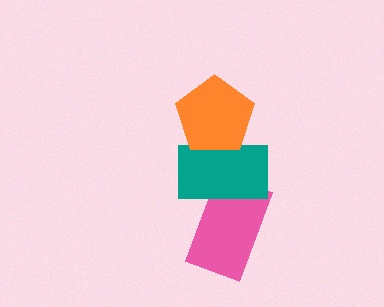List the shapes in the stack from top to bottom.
From top to bottom: the orange pentagon, the teal rectangle, the pink rectangle.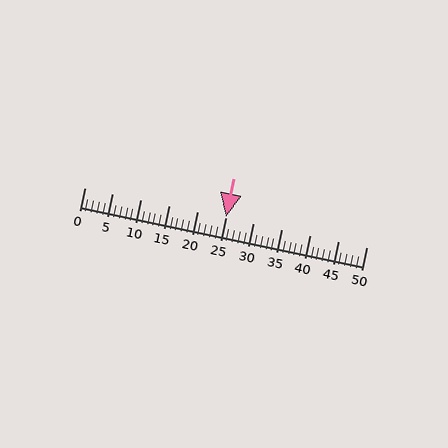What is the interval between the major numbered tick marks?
The major tick marks are spaced 5 units apart.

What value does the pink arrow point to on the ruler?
The pink arrow points to approximately 25.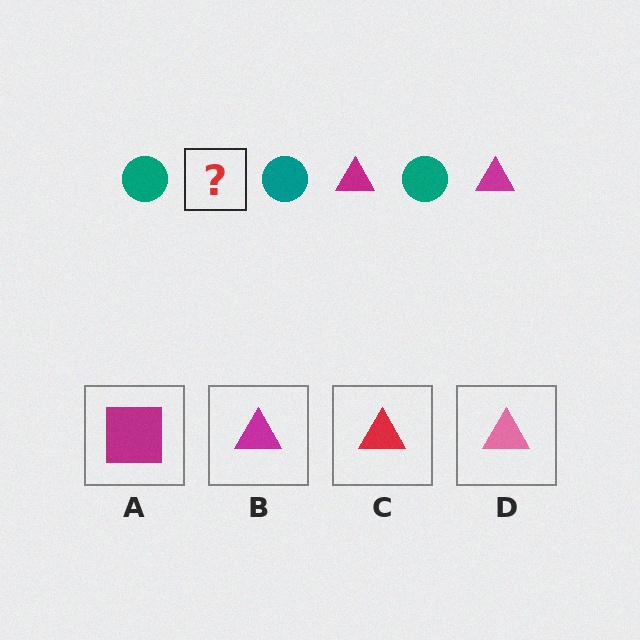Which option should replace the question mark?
Option B.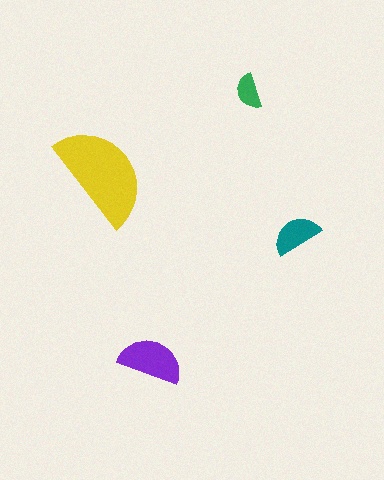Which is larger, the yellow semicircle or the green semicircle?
The yellow one.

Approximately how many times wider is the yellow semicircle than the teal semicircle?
About 2 times wider.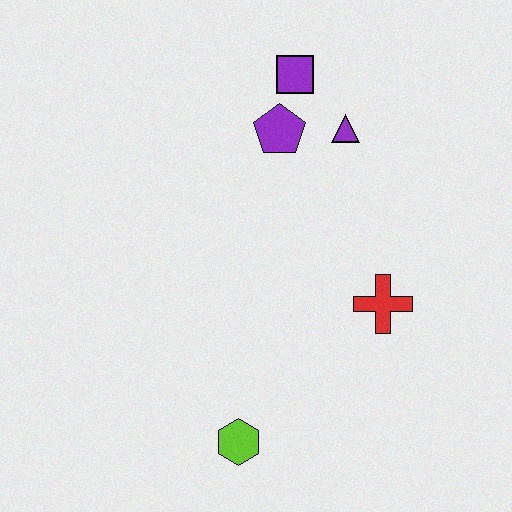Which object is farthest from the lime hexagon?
The purple square is farthest from the lime hexagon.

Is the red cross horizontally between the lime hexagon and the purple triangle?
No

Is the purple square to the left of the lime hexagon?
No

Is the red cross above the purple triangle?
No